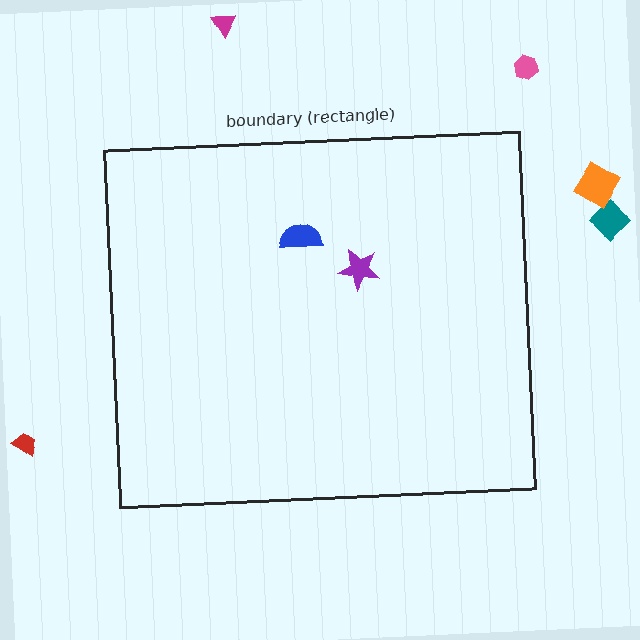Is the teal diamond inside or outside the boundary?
Outside.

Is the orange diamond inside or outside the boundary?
Outside.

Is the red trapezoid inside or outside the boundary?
Outside.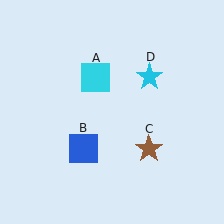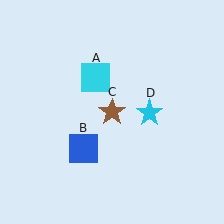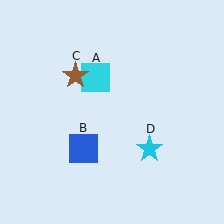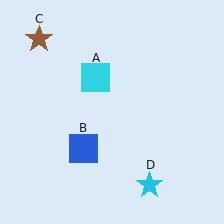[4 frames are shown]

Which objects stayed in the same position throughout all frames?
Cyan square (object A) and blue square (object B) remained stationary.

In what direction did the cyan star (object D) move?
The cyan star (object D) moved down.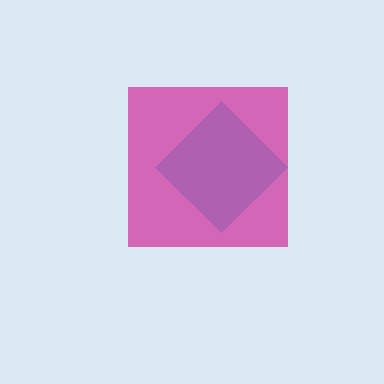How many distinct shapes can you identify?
There are 2 distinct shapes: a cyan diamond, a magenta square.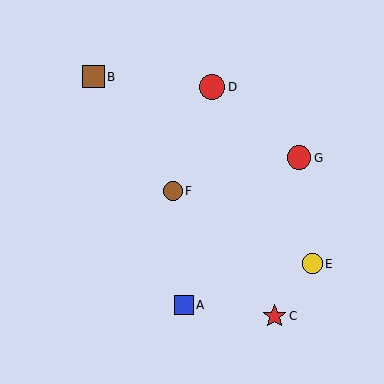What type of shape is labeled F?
Shape F is a brown circle.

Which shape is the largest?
The red circle (labeled D) is the largest.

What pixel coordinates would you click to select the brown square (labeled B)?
Click at (93, 77) to select the brown square B.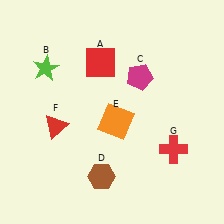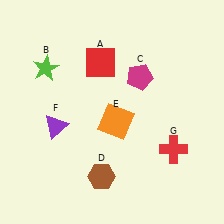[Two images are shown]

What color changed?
The triangle (F) changed from red in Image 1 to purple in Image 2.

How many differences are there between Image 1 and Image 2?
There is 1 difference between the two images.